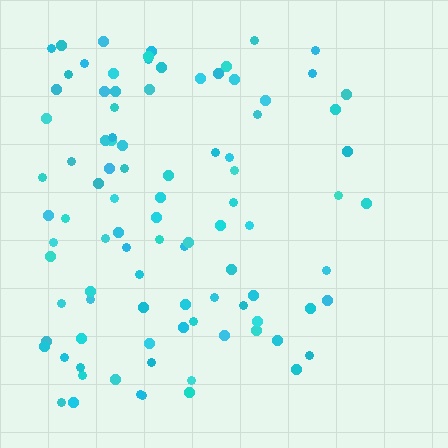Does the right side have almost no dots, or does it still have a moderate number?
Still a moderate number, just noticeably fewer than the left.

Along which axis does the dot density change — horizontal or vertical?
Horizontal.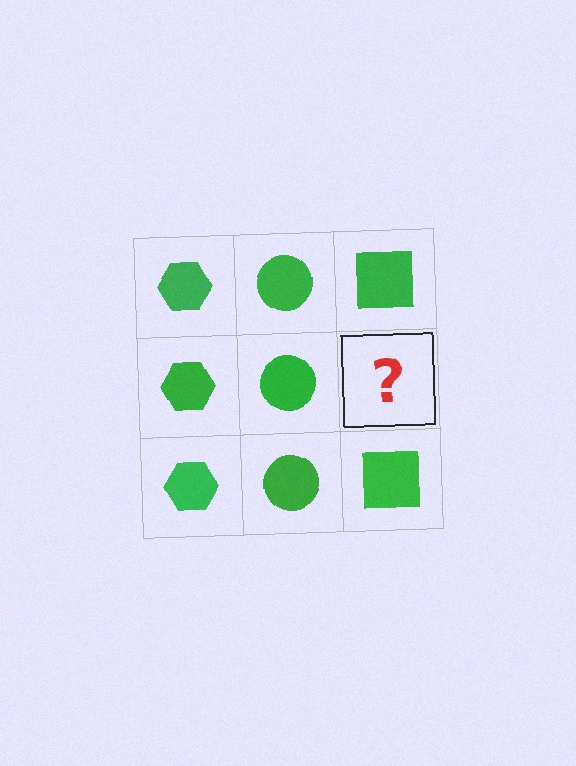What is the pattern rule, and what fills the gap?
The rule is that each column has a consistent shape. The gap should be filled with a green square.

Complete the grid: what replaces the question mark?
The question mark should be replaced with a green square.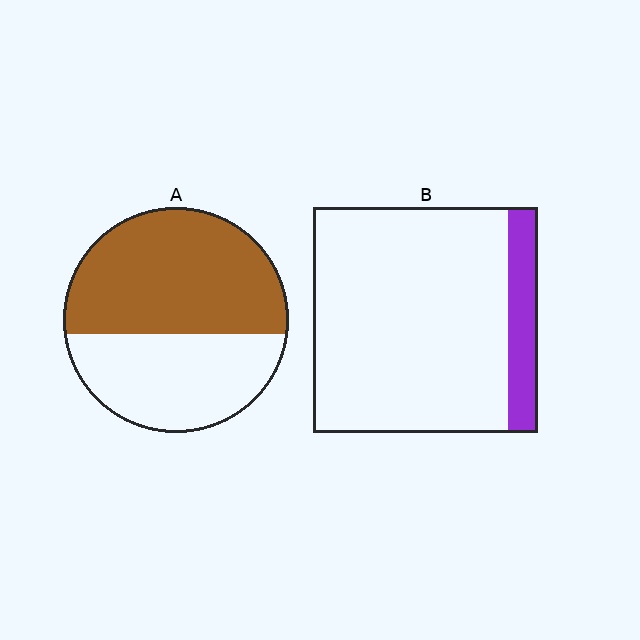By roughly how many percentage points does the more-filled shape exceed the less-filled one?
By roughly 45 percentage points (A over B).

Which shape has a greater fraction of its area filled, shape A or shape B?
Shape A.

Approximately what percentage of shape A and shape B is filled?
A is approximately 60% and B is approximately 15%.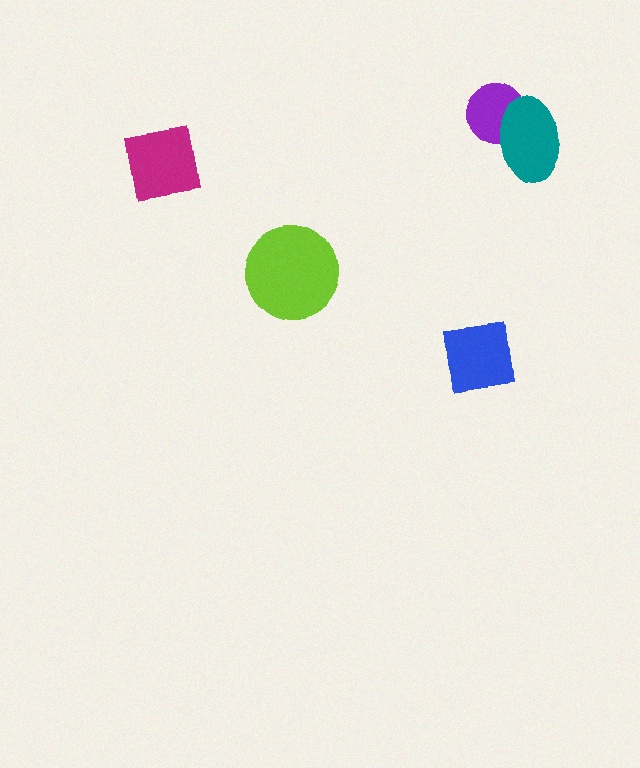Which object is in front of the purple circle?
The teal ellipse is in front of the purple circle.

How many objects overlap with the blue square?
0 objects overlap with the blue square.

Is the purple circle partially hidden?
Yes, it is partially covered by another shape.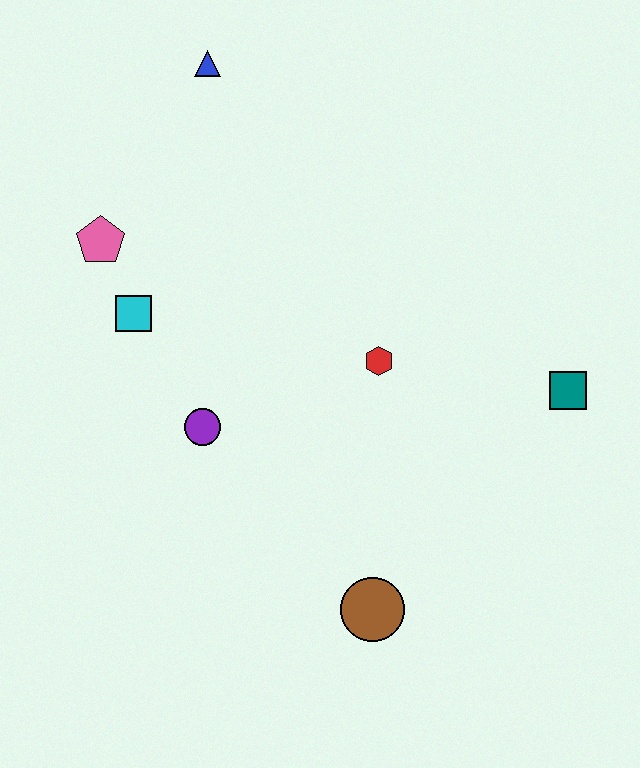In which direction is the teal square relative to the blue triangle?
The teal square is to the right of the blue triangle.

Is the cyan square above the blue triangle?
No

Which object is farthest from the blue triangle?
The brown circle is farthest from the blue triangle.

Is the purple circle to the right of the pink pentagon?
Yes